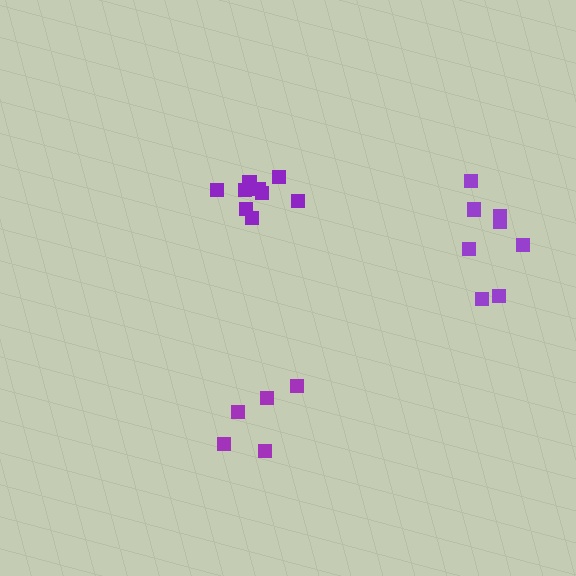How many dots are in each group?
Group 1: 10 dots, Group 2: 9 dots, Group 3: 5 dots (24 total).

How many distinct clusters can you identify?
There are 3 distinct clusters.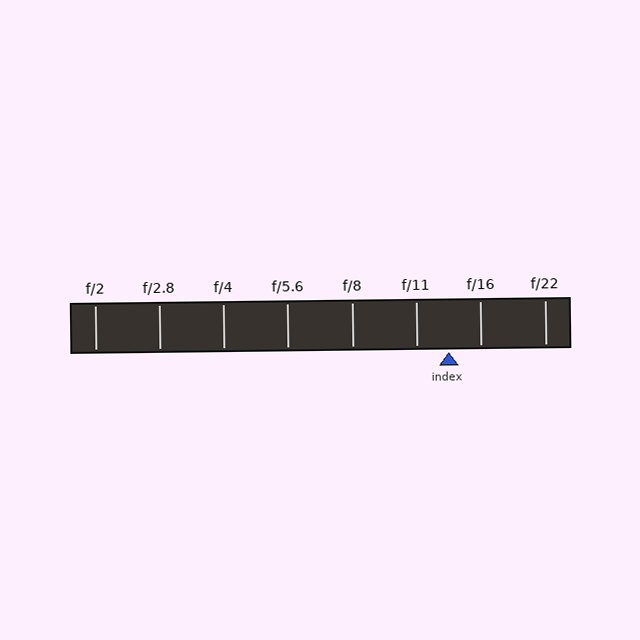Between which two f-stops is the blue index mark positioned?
The index mark is between f/11 and f/16.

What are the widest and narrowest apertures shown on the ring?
The widest aperture shown is f/2 and the narrowest is f/22.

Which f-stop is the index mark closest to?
The index mark is closest to f/16.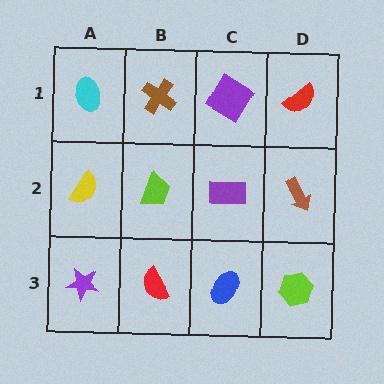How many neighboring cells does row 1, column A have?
2.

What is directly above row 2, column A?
A cyan ellipse.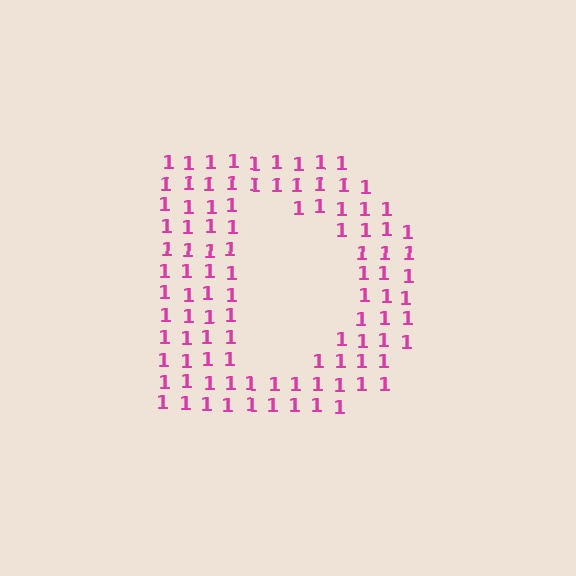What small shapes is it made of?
It is made of small digit 1's.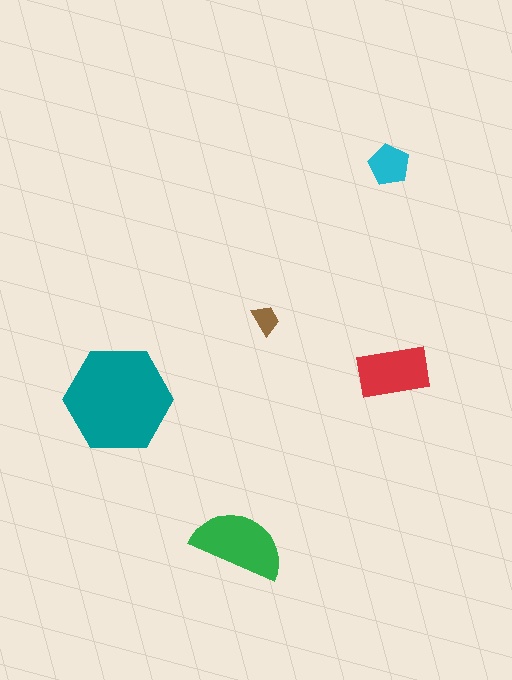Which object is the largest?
The teal hexagon.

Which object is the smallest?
The brown trapezoid.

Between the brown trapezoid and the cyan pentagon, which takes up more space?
The cyan pentagon.